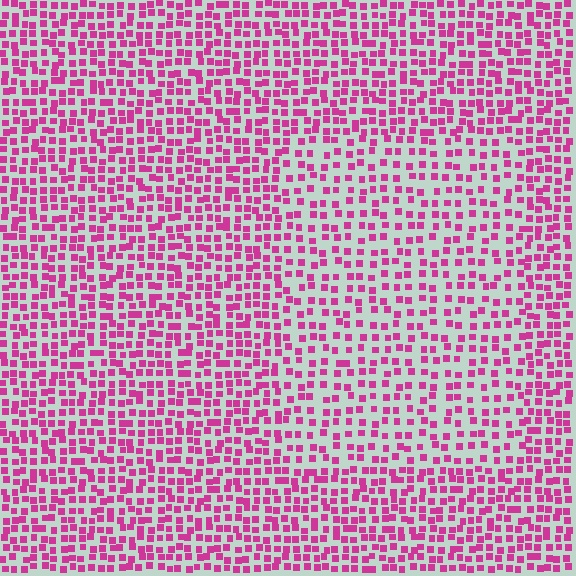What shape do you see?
I see a rectangle.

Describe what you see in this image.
The image contains small magenta elements arranged at two different densities. A rectangle-shaped region is visible where the elements are less densely packed than the surrounding area.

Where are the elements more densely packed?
The elements are more densely packed outside the rectangle boundary.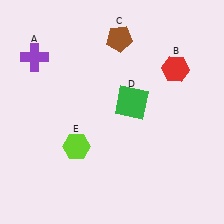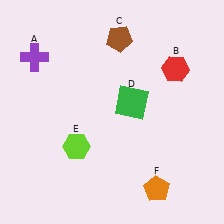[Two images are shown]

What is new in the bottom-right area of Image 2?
An orange pentagon (F) was added in the bottom-right area of Image 2.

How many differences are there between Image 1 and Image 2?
There is 1 difference between the two images.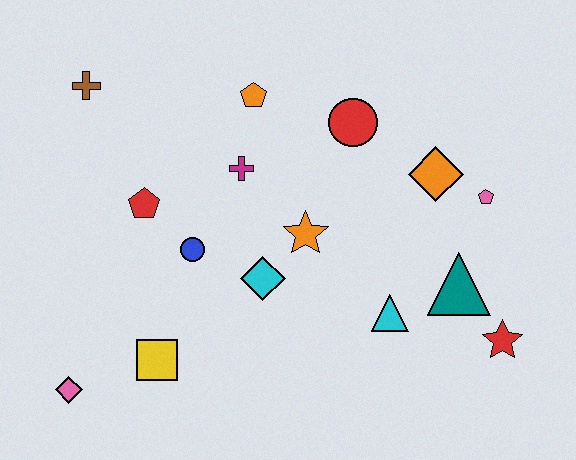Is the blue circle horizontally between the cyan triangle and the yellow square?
Yes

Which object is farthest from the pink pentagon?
The pink diamond is farthest from the pink pentagon.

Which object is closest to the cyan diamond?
The orange star is closest to the cyan diamond.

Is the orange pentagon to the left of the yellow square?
No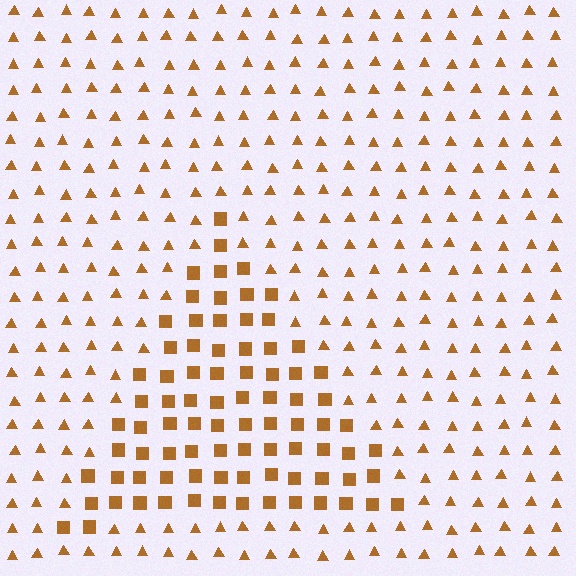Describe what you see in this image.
The image is filled with small brown elements arranged in a uniform grid. A triangle-shaped region contains squares, while the surrounding area contains triangles. The boundary is defined purely by the change in element shape.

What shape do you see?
I see a triangle.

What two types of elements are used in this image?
The image uses squares inside the triangle region and triangles outside it.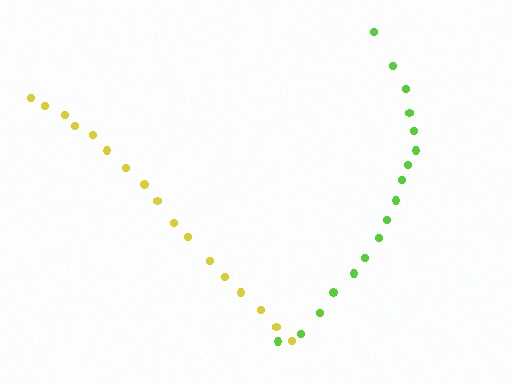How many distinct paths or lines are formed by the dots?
There are 2 distinct paths.